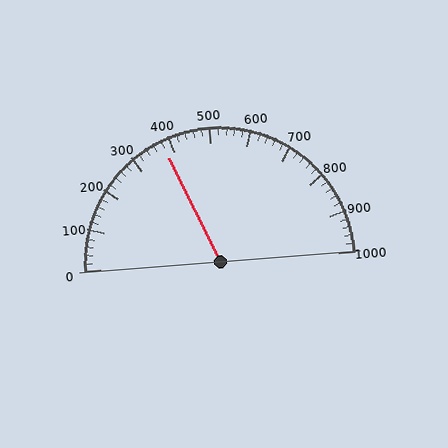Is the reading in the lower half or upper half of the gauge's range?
The reading is in the lower half of the range (0 to 1000).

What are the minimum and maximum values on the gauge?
The gauge ranges from 0 to 1000.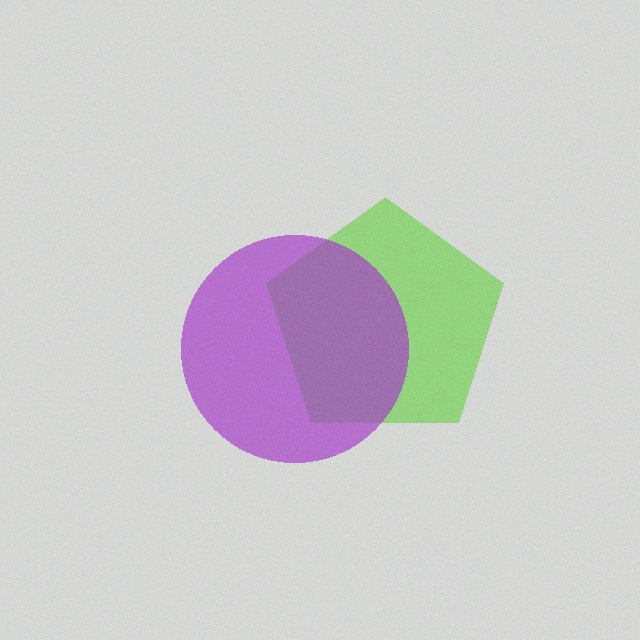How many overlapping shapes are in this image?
There are 2 overlapping shapes in the image.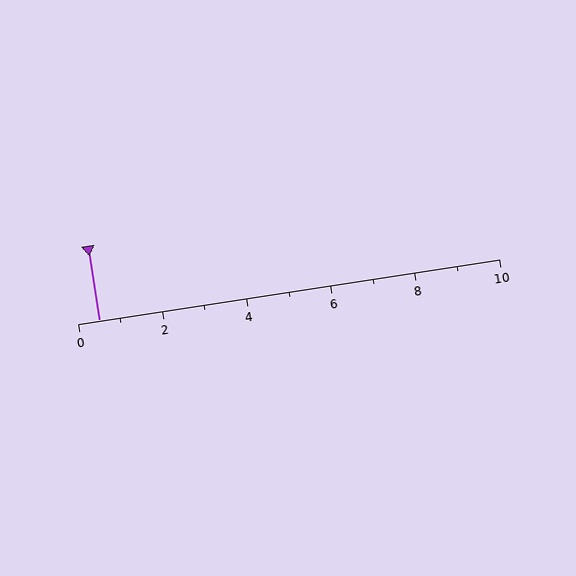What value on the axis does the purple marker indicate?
The marker indicates approximately 0.5.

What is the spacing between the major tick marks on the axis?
The major ticks are spaced 2 apart.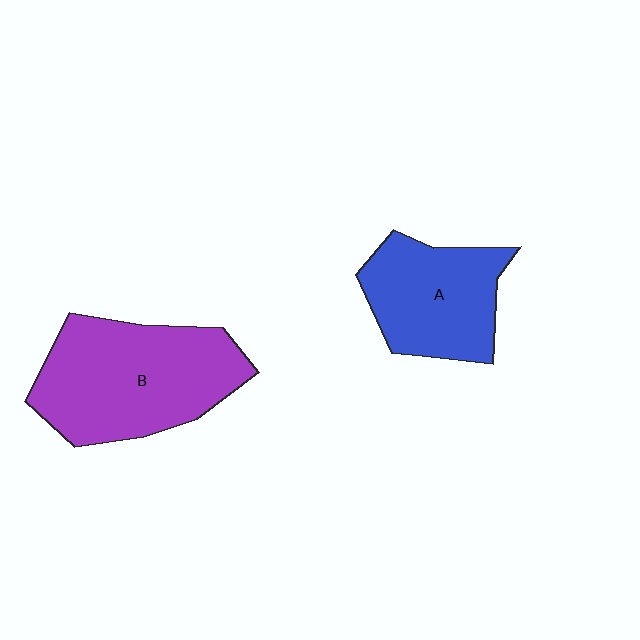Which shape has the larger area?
Shape B (purple).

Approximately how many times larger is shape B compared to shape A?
Approximately 1.4 times.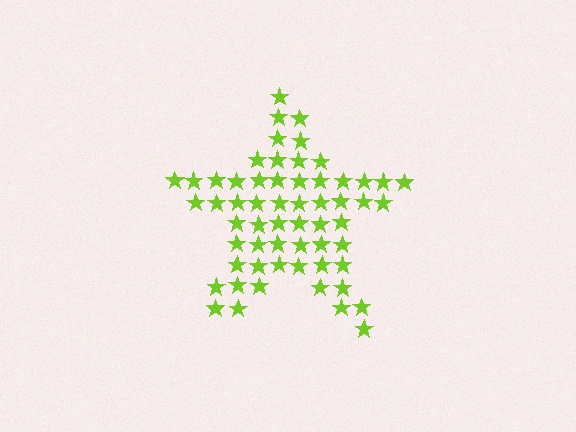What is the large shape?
The large shape is a star.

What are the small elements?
The small elements are stars.